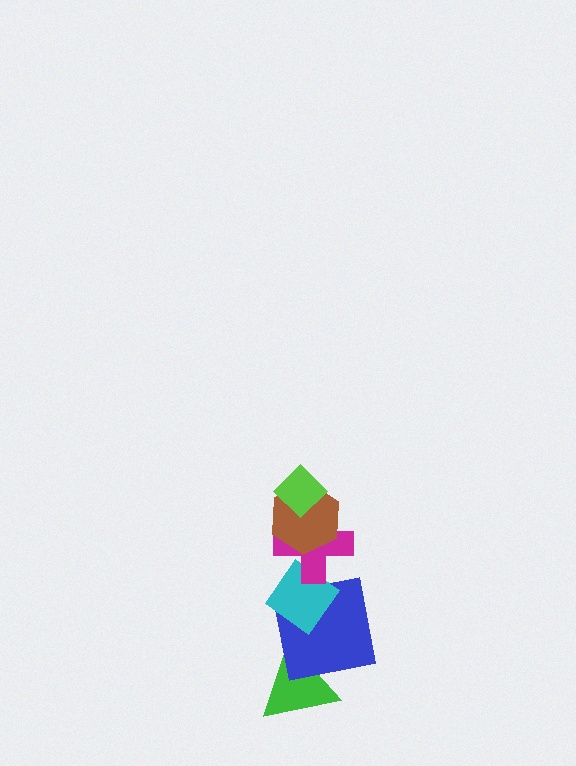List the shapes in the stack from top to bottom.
From top to bottom: the lime diamond, the brown hexagon, the magenta cross, the cyan diamond, the blue square, the green triangle.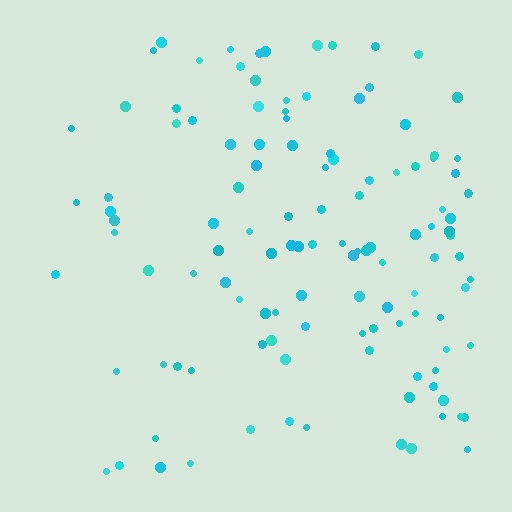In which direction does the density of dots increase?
From left to right, with the right side densest.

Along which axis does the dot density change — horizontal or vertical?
Horizontal.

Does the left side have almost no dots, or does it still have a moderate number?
Still a moderate number, just noticeably fewer than the right.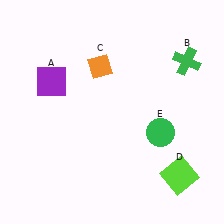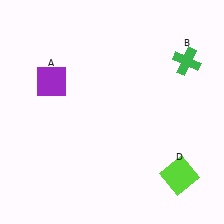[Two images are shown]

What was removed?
The orange diamond (C), the green circle (E) were removed in Image 2.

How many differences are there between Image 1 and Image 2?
There are 2 differences between the two images.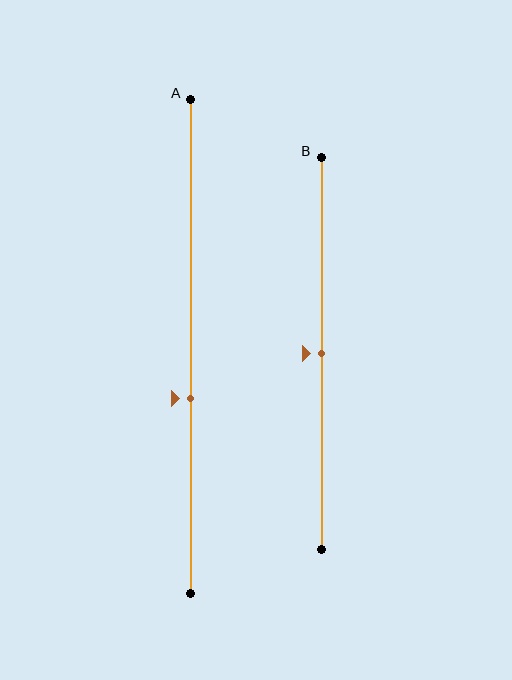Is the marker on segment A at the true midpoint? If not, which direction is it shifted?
No, the marker on segment A is shifted downward by about 11% of the segment length.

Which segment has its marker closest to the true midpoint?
Segment B has its marker closest to the true midpoint.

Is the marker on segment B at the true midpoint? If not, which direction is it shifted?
Yes, the marker on segment B is at the true midpoint.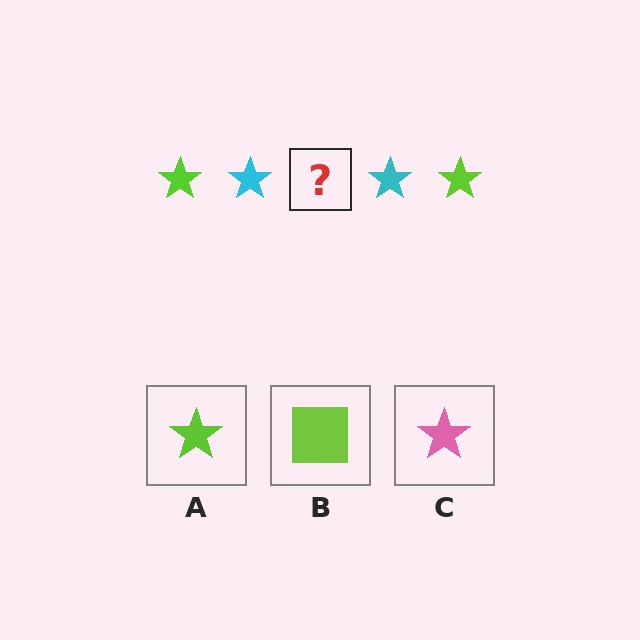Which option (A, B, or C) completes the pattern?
A.